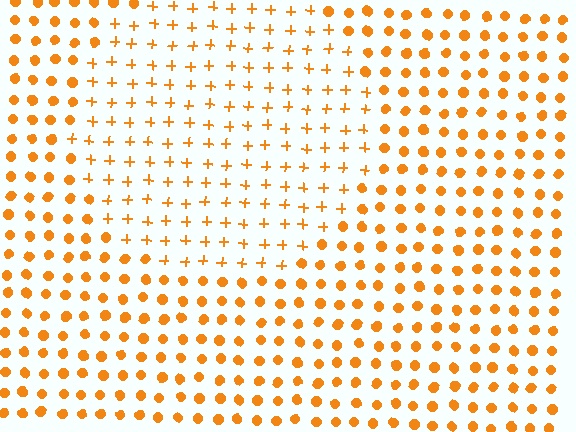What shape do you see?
I see a circle.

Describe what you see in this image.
The image is filled with small orange elements arranged in a uniform grid. A circle-shaped region contains plus signs, while the surrounding area contains circles. The boundary is defined purely by the change in element shape.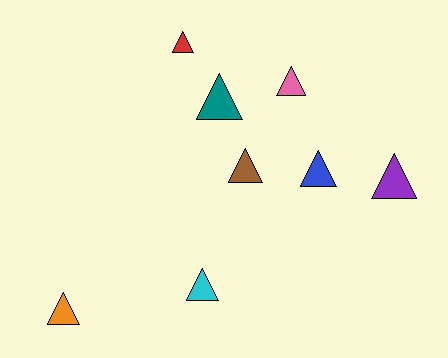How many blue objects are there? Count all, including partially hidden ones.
There is 1 blue object.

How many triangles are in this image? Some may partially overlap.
There are 8 triangles.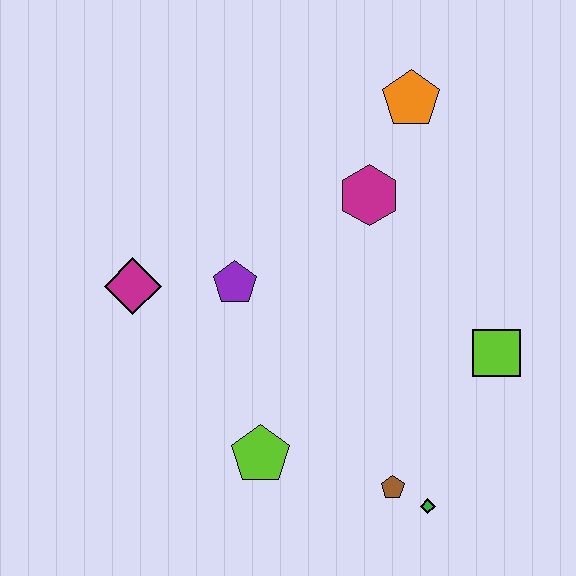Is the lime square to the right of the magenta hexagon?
Yes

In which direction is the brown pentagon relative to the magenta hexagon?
The brown pentagon is below the magenta hexagon.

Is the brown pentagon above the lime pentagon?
No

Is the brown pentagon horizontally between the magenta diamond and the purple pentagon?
No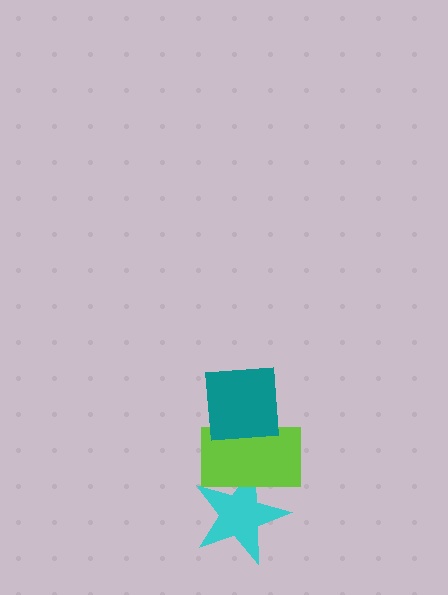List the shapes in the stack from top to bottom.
From top to bottom: the teal square, the lime rectangle, the cyan star.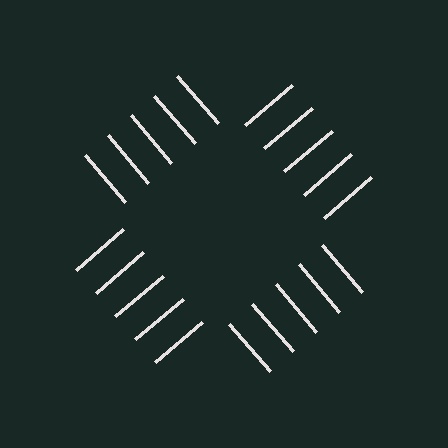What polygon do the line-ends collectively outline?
An illusory square — the line segments terminate on its edges but no continuous stroke is drawn.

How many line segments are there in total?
20 — 5 along each of the 4 edges.